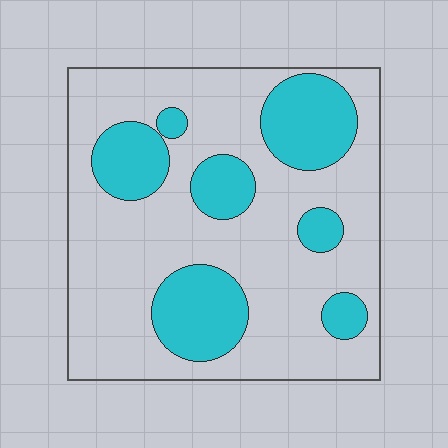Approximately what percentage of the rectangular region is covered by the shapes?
Approximately 30%.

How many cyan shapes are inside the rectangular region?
7.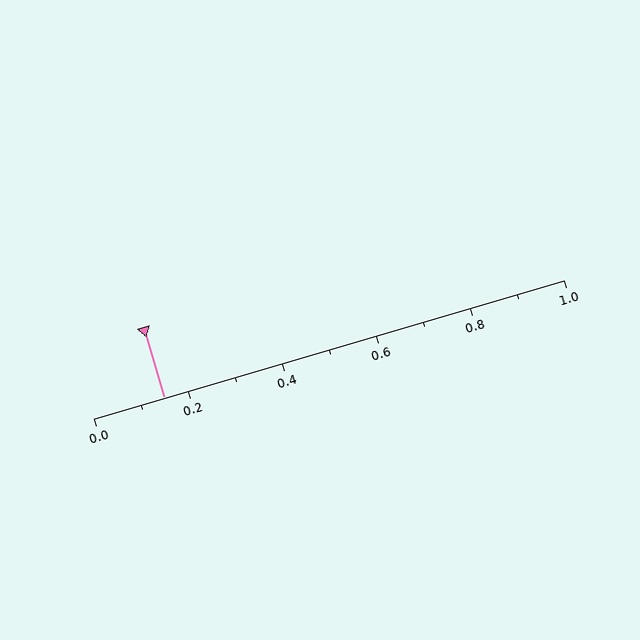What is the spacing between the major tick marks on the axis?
The major ticks are spaced 0.2 apart.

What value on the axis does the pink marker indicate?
The marker indicates approximately 0.15.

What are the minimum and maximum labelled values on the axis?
The axis runs from 0.0 to 1.0.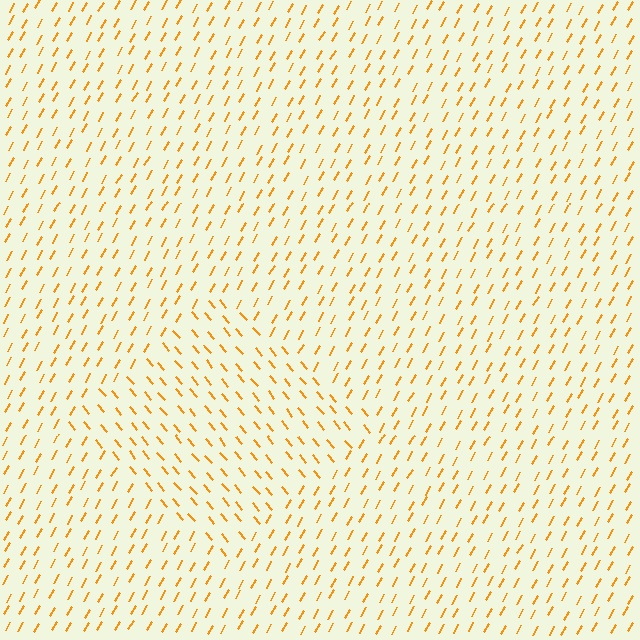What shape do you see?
I see a diamond.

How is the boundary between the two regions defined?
The boundary is defined purely by a change in line orientation (approximately 69 degrees difference). All lines are the same color and thickness.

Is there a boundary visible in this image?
Yes, there is a texture boundary formed by a change in line orientation.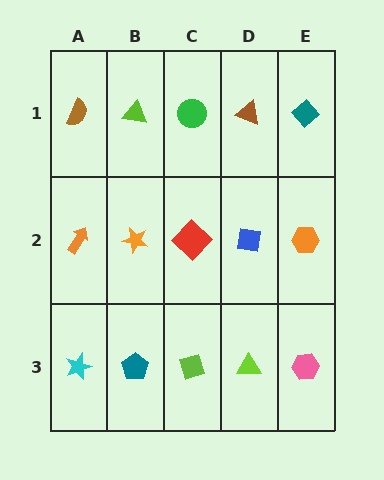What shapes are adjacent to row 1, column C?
A red diamond (row 2, column C), a lime triangle (row 1, column B), a brown triangle (row 1, column D).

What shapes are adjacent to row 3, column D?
A blue square (row 2, column D), a lime diamond (row 3, column C), a pink hexagon (row 3, column E).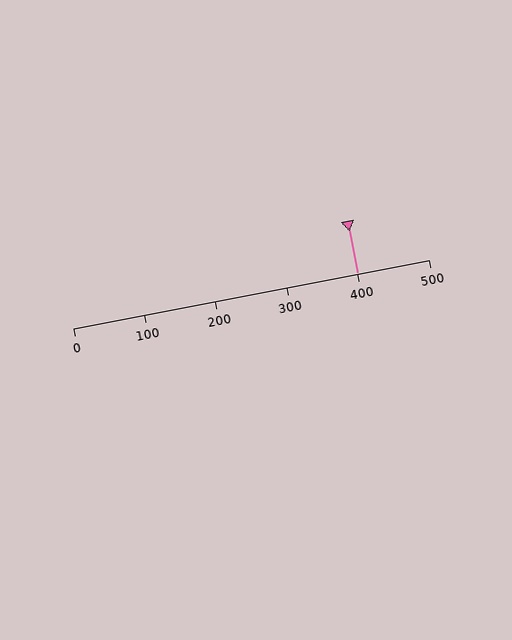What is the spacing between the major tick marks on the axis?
The major ticks are spaced 100 apart.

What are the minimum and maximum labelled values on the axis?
The axis runs from 0 to 500.